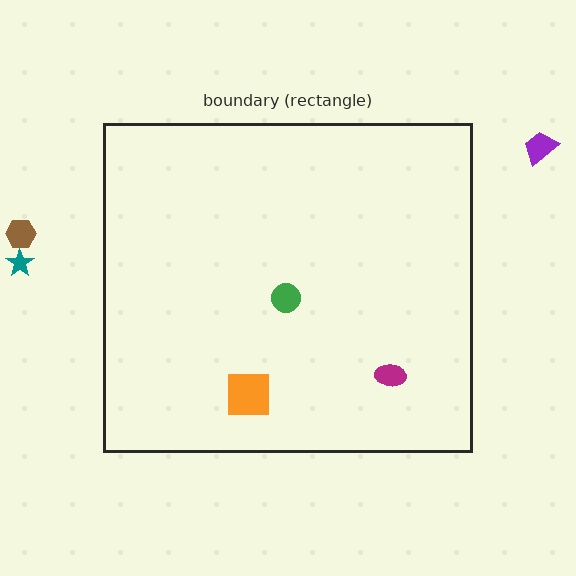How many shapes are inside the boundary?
3 inside, 3 outside.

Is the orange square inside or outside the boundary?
Inside.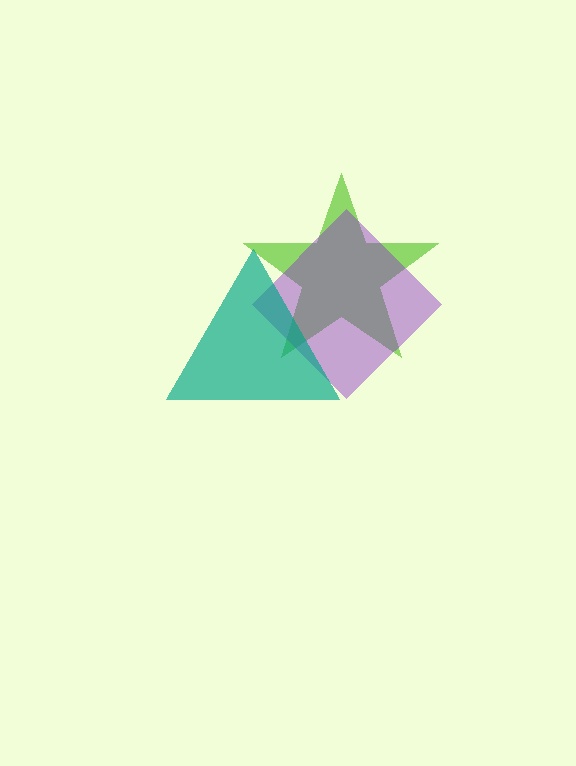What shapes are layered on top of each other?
The layered shapes are: a lime star, a purple diamond, a teal triangle.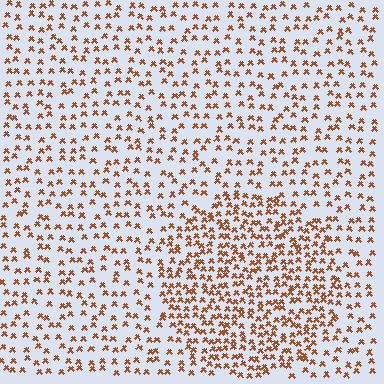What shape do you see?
I see a circle.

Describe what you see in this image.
The image contains small brown elements arranged at two different densities. A circle-shaped region is visible where the elements are more densely packed than the surrounding area.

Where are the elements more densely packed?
The elements are more densely packed inside the circle boundary.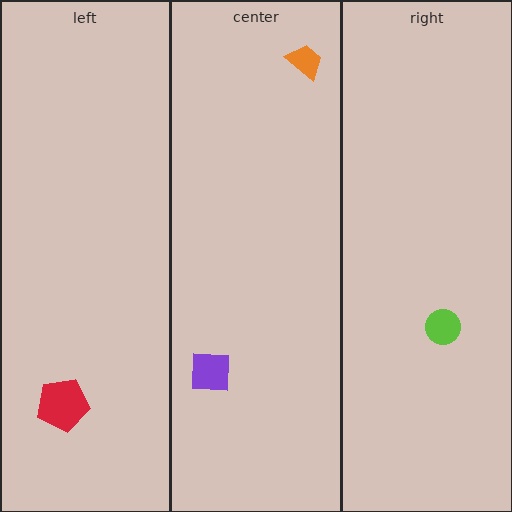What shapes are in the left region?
The red pentagon.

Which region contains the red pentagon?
The left region.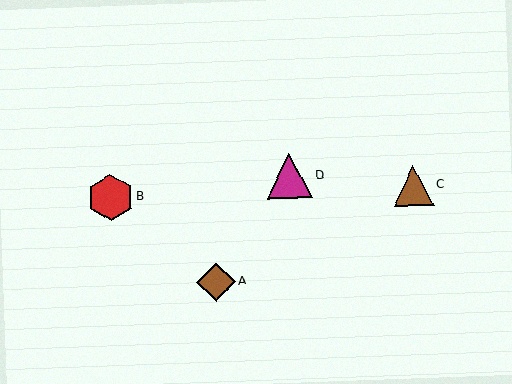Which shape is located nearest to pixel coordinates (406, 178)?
The brown triangle (labeled C) at (413, 185) is nearest to that location.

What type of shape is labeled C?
Shape C is a brown triangle.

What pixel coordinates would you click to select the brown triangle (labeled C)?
Click at (413, 185) to select the brown triangle C.